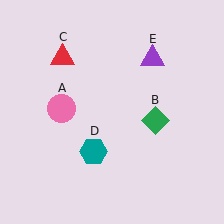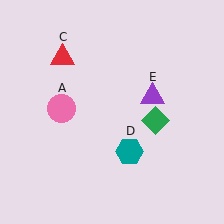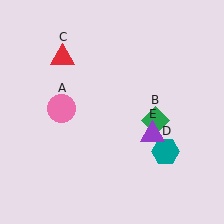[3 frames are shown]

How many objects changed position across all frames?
2 objects changed position: teal hexagon (object D), purple triangle (object E).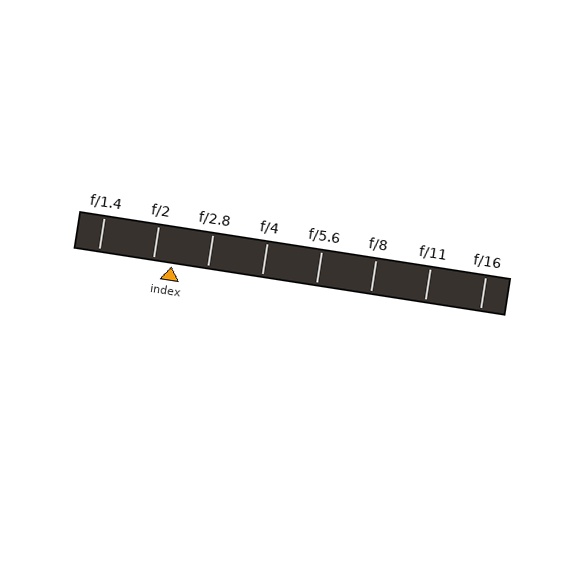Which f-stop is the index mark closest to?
The index mark is closest to f/2.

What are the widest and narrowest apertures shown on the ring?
The widest aperture shown is f/1.4 and the narrowest is f/16.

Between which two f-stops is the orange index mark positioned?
The index mark is between f/2 and f/2.8.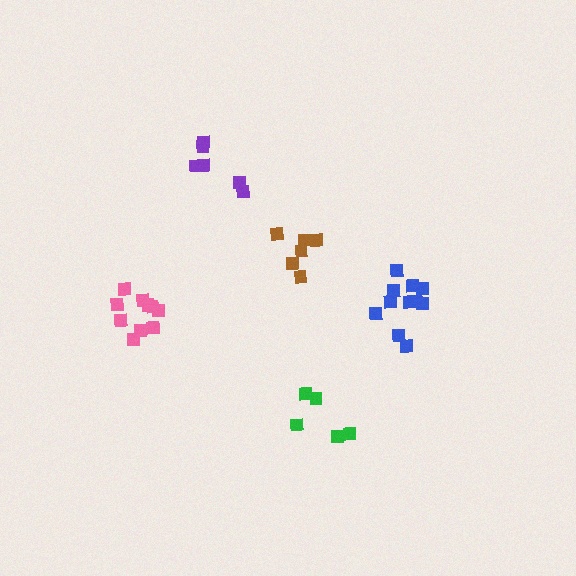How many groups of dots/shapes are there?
There are 5 groups.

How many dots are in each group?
Group 1: 5 dots, Group 2: 6 dots, Group 3: 6 dots, Group 4: 10 dots, Group 5: 11 dots (38 total).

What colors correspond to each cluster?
The clusters are colored: green, purple, brown, pink, blue.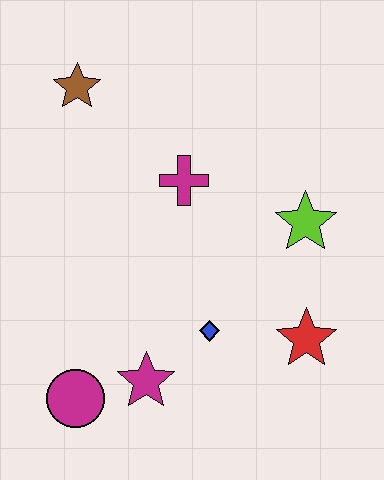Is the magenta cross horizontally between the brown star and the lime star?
Yes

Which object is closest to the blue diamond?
The magenta star is closest to the blue diamond.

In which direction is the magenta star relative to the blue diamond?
The magenta star is to the left of the blue diamond.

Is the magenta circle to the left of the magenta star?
Yes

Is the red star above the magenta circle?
Yes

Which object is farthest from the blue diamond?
The brown star is farthest from the blue diamond.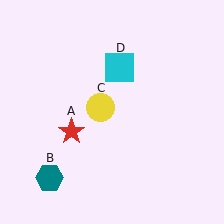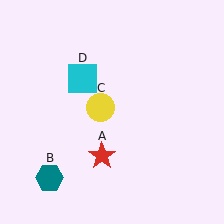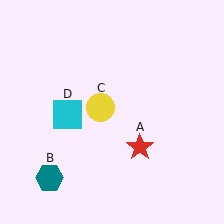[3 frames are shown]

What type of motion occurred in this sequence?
The red star (object A), cyan square (object D) rotated counterclockwise around the center of the scene.